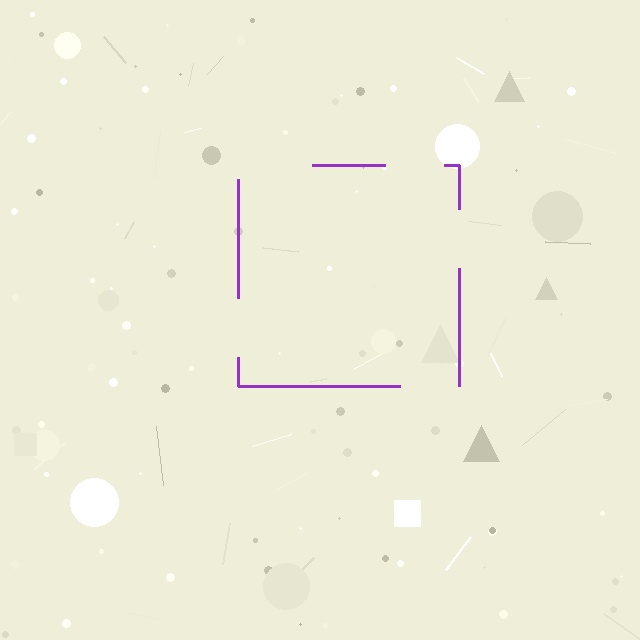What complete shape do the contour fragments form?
The contour fragments form a square.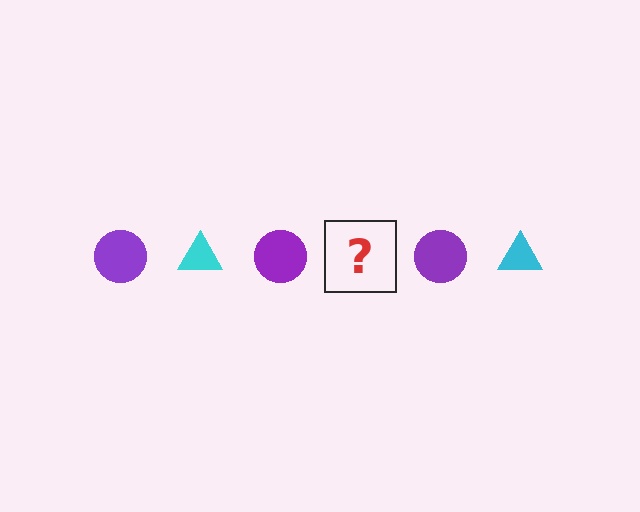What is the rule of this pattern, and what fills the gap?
The rule is that the pattern alternates between purple circle and cyan triangle. The gap should be filled with a cyan triangle.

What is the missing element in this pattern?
The missing element is a cyan triangle.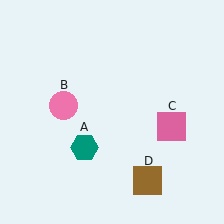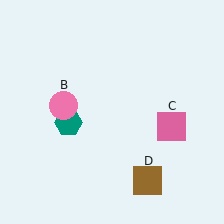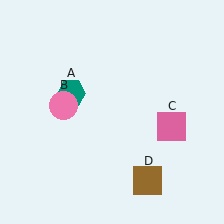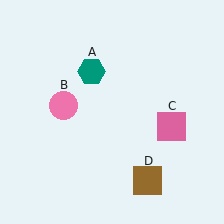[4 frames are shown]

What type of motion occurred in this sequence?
The teal hexagon (object A) rotated clockwise around the center of the scene.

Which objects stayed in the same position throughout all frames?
Pink circle (object B) and pink square (object C) and brown square (object D) remained stationary.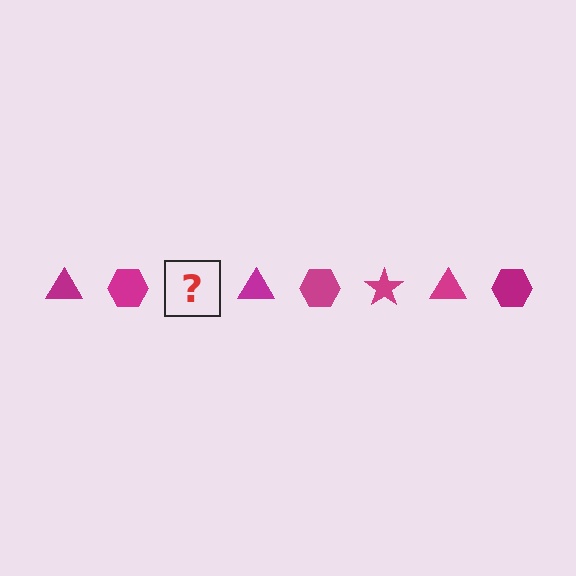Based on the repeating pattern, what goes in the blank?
The blank should be a magenta star.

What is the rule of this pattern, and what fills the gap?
The rule is that the pattern cycles through triangle, hexagon, star shapes in magenta. The gap should be filled with a magenta star.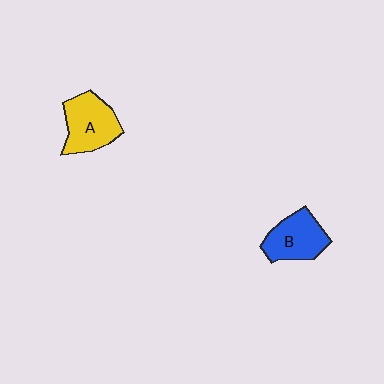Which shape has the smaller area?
Shape B (blue).